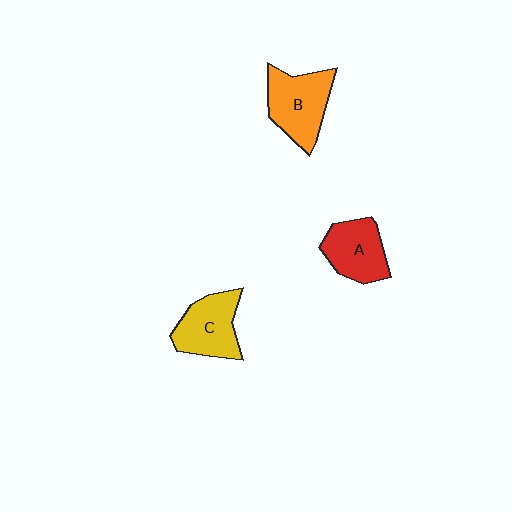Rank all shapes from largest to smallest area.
From largest to smallest: B (orange), C (yellow), A (red).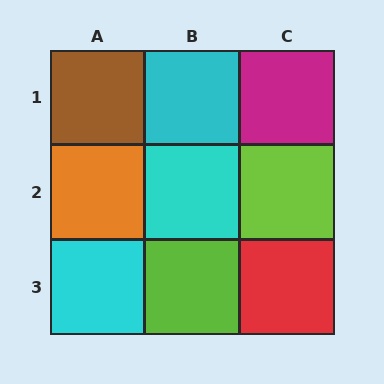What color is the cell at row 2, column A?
Orange.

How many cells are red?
1 cell is red.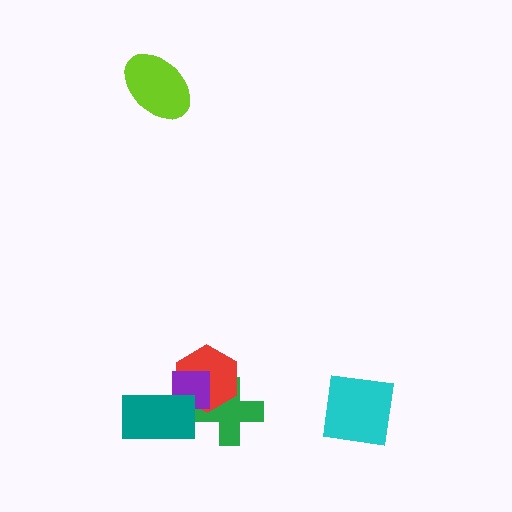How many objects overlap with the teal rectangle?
2 objects overlap with the teal rectangle.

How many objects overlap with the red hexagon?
3 objects overlap with the red hexagon.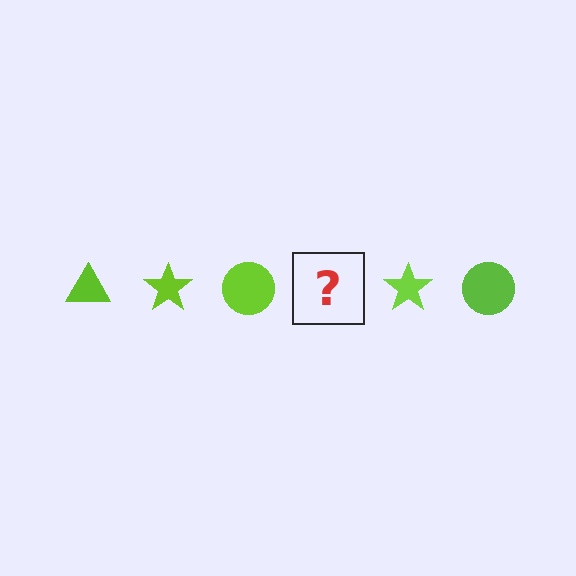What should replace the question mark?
The question mark should be replaced with a lime triangle.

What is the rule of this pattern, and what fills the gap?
The rule is that the pattern cycles through triangle, star, circle shapes in lime. The gap should be filled with a lime triangle.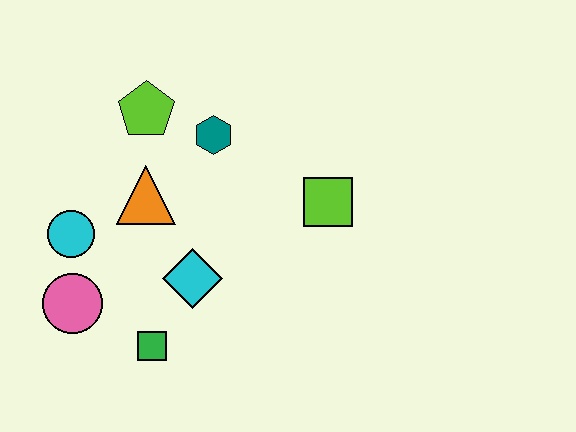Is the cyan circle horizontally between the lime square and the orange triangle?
No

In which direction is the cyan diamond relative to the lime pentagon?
The cyan diamond is below the lime pentagon.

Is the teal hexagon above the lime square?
Yes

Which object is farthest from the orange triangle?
The lime square is farthest from the orange triangle.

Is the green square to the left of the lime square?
Yes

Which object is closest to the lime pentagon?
The teal hexagon is closest to the lime pentagon.